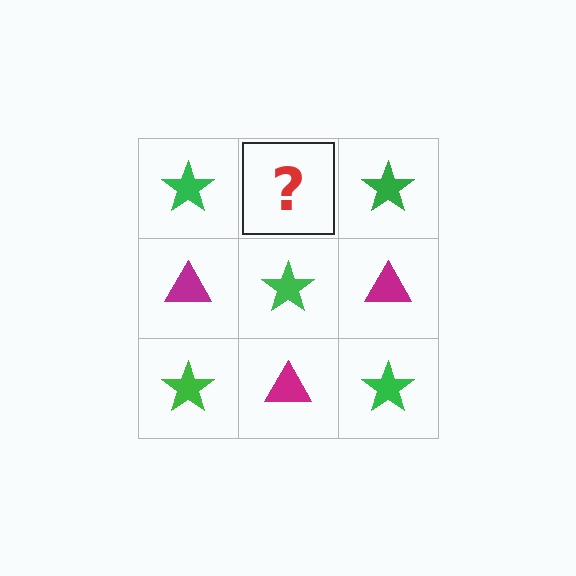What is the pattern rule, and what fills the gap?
The rule is that it alternates green star and magenta triangle in a checkerboard pattern. The gap should be filled with a magenta triangle.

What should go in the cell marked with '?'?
The missing cell should contain a magenta triangle.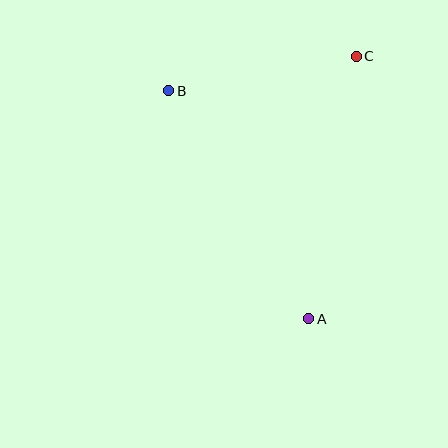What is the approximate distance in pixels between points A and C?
The distance between A and C is approximately 267 pixels.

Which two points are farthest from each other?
Points A and B are farthest from each other.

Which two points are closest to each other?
Points B and C are closest to each other.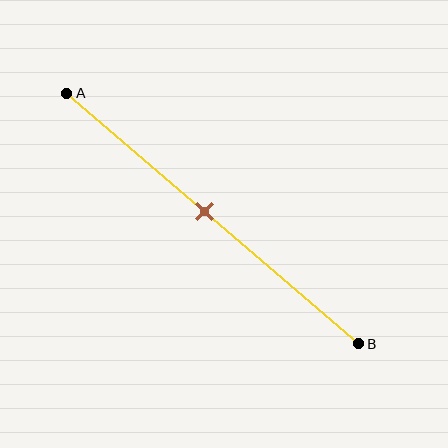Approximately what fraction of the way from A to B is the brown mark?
The brown mark is approximately 45% of the way from A to B.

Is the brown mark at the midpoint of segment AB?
Yes, the mark is approximately at the midpoint.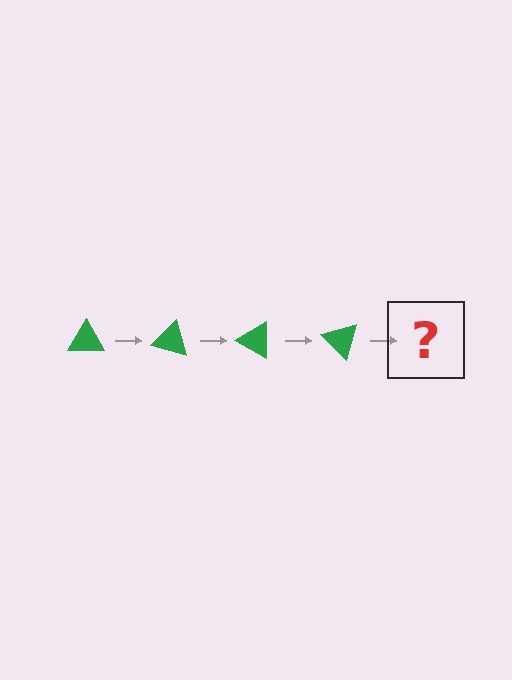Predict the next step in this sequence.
The next step is a green triangle rotated 60 degrees.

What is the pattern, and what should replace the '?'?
The pattern is that the triangle rotates 15 degrees each step. The '?' should be a green triangle rotated 60 degrees.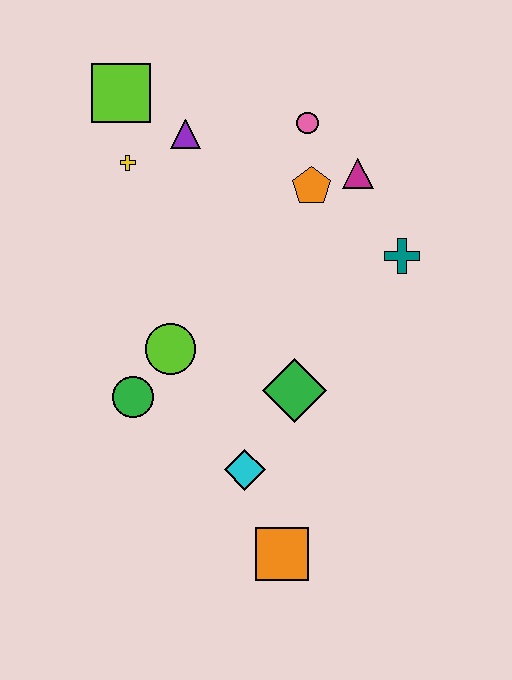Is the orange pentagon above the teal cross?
Yes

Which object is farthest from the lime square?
The orange square is farthest from the lime square.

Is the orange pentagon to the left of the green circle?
No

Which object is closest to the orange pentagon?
The magenta triangle is closest to the orange pentagon.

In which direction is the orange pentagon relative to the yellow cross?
The orange pentagon is to the right of the yellow cross.